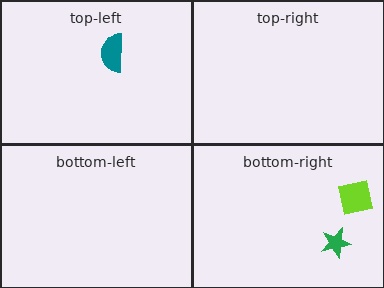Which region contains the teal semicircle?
The top-left region.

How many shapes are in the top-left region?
1.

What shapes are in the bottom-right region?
The green star, the lime square.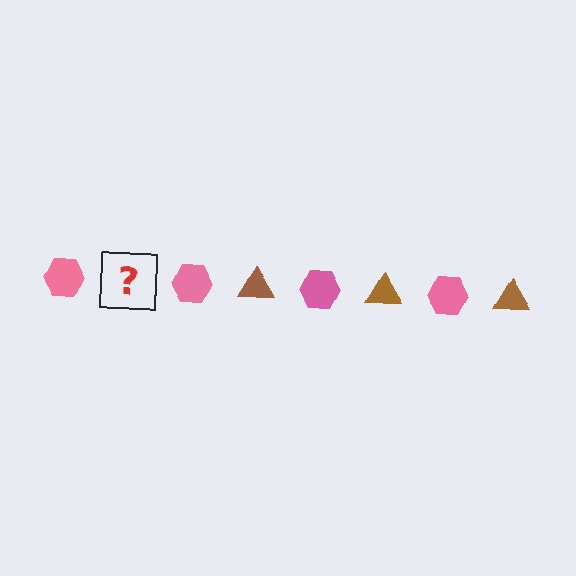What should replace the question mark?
The question mark should be replaced with a brown triangle.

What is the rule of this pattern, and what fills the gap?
The rule is that the pattern alternates between pink hexagon and brown triangle. The gap should be filled with a brown triangle.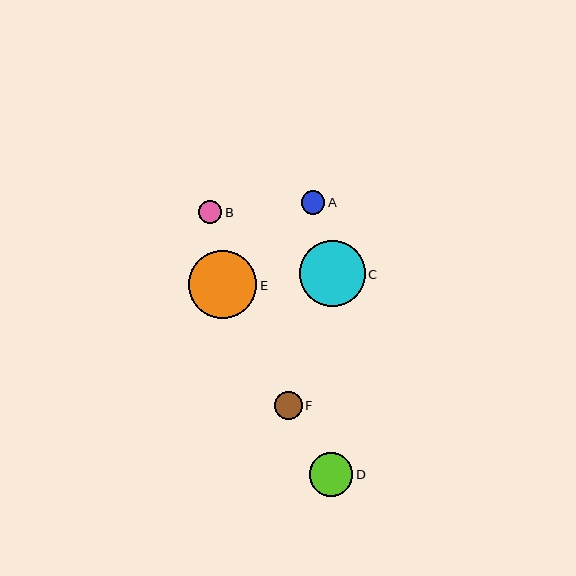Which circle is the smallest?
Circle A is the smallest with a size of approximately 24 pixels.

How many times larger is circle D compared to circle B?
Circle D is approximately 1.8 times the size of circle B.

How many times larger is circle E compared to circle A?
Circle E is approximately 2.9 times the size of circle A.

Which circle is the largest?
Circle E is the largest with a size of approximately 69 pixels.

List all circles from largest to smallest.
From largest to smallest: E, C, D, F, B, A.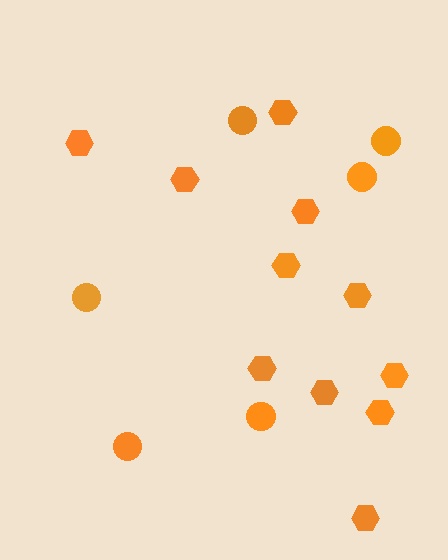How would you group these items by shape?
There are 2 groups: one group of circles (6) and one group of hexagons (11).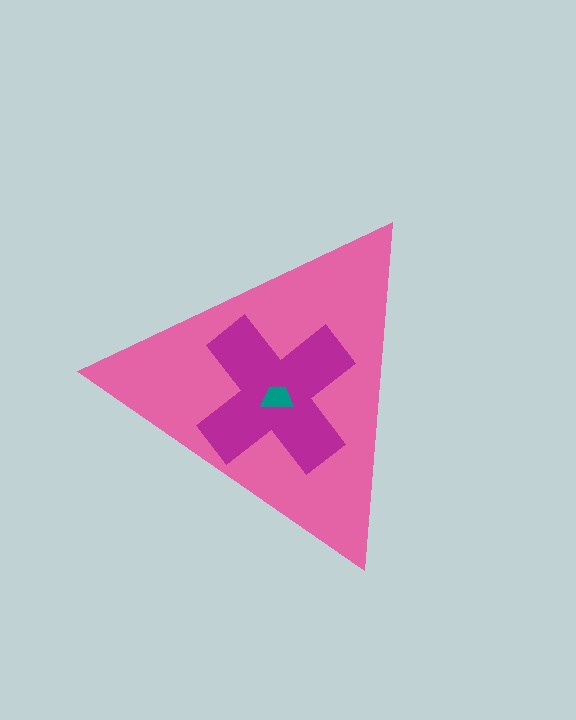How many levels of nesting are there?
3.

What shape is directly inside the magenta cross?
The teal trapezoid.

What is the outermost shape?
The pink triangle.